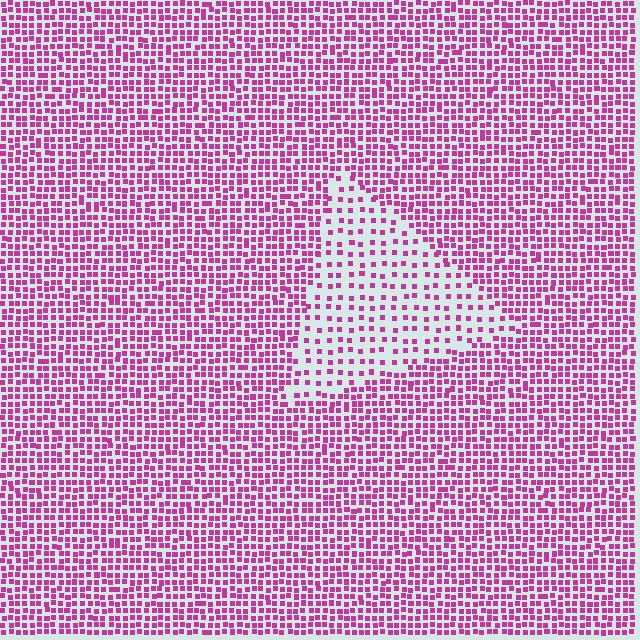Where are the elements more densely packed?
The elements are more densely packed outside the triangle boundary.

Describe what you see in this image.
The image contains small magenta elements arranged at two different densities. A triangle-shaped region is visible where the elements are less densely packed than the surrounding area.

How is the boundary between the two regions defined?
The boundary is defined by a change in element density (approximately 2.3x ratio). All elements are the same color, size, and shape.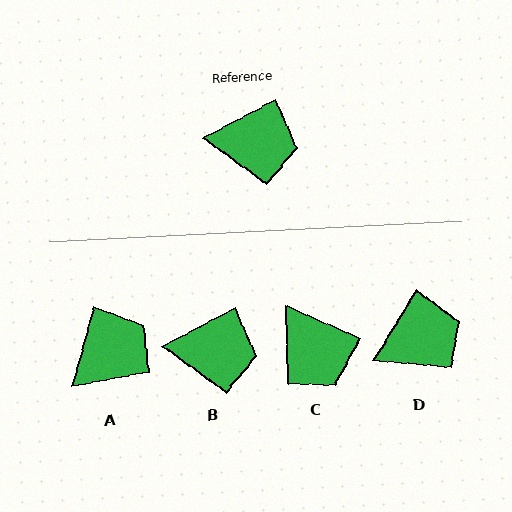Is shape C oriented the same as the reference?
No, it is off by about 52 degrees.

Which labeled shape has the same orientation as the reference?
B.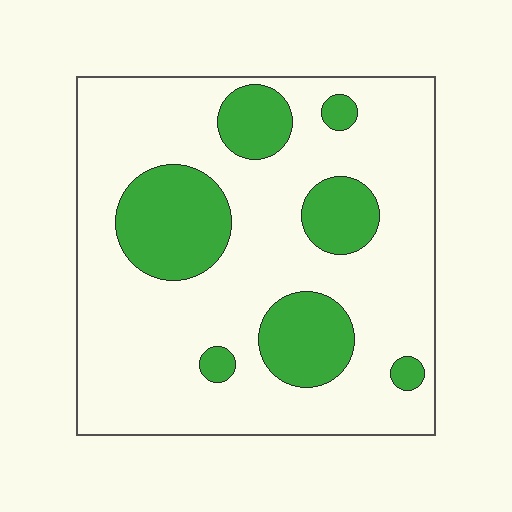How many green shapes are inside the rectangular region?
7.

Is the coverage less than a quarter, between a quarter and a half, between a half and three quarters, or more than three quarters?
Less than a quarter.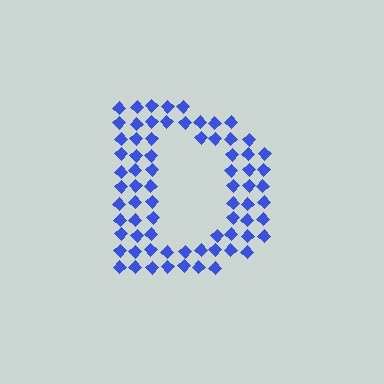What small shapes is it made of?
It is made of small diamonds.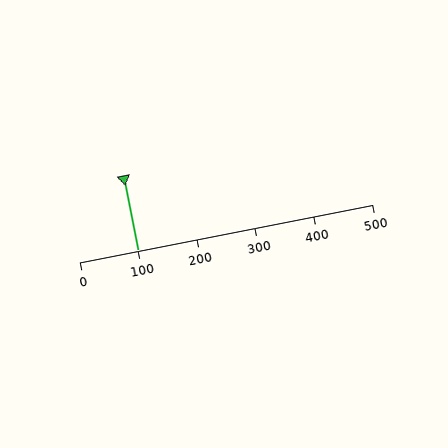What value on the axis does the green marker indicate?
The marker indicates approximately 100.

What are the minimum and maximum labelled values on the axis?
The axis runs from 0 to 500.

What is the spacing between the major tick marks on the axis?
The major ticks are spaced 100 apart.